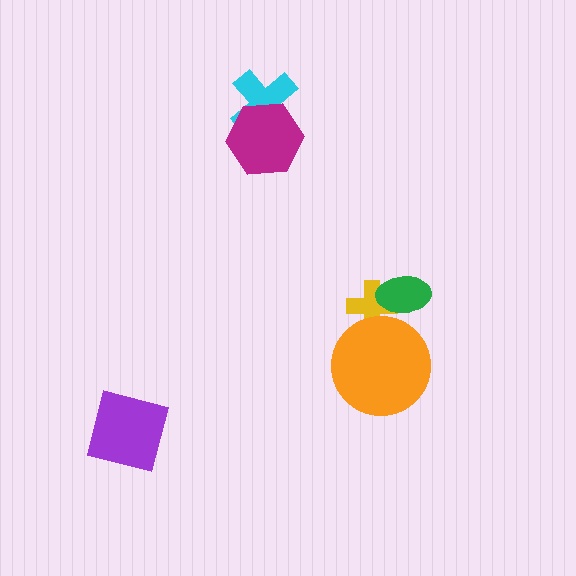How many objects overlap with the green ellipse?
1 object overlaps with the green ellipse.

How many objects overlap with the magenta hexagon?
1 object overlaps with the magenta hexagon.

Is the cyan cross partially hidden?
Yes, it is partially covered by another shape.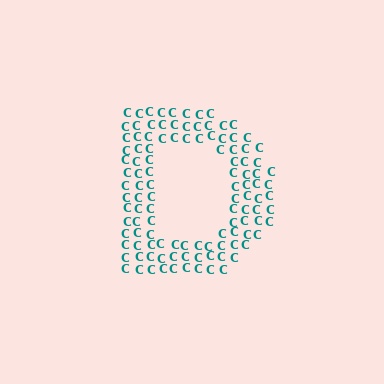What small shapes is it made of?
It is made of small letter C's.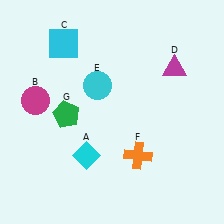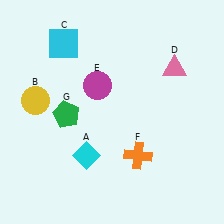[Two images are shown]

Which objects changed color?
B changed from magenta to yellow. D changed from magenta to pink. E changed from cyan to magenta.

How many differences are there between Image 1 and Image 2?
There are 3 differences between the two images.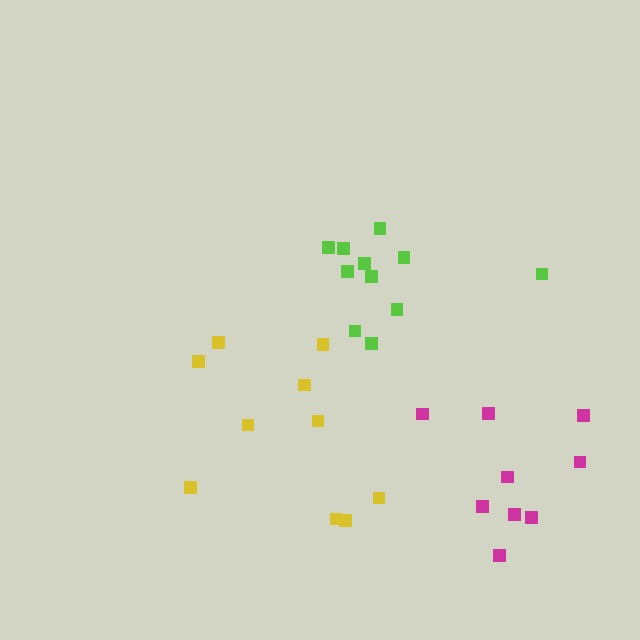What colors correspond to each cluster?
The clusters are colored: yellow, lime, magenta.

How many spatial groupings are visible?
There are 3 spatial groupings.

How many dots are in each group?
Group 1: 10 dots, Group 2: 11 dots, Group 3: 9 dots (30 total).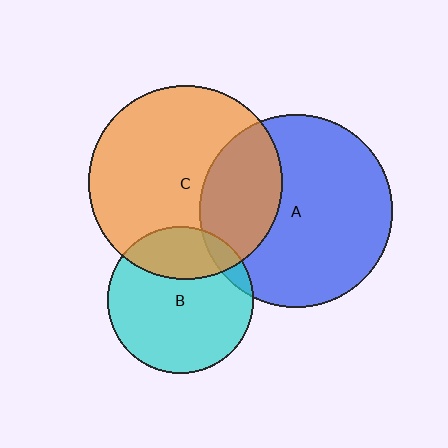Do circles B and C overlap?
Yes.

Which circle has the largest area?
Circle C (orange).